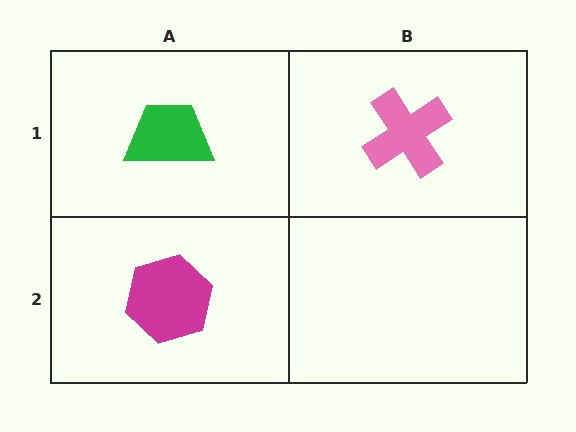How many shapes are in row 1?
2 shapes.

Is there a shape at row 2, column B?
No, that cell is empty.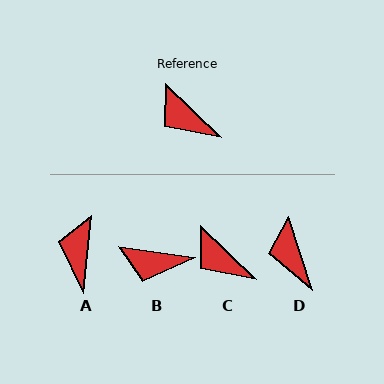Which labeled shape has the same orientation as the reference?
C.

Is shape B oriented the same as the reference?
No, it is off by about 36 degrees.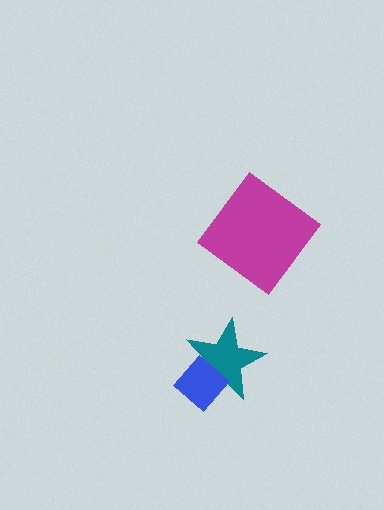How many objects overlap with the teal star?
1 object overlaps with the teal star.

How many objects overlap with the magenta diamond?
0 objects overlap with the magenta diamond.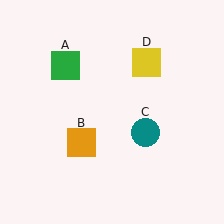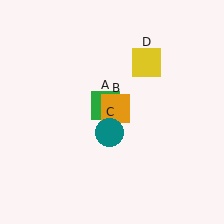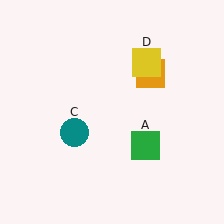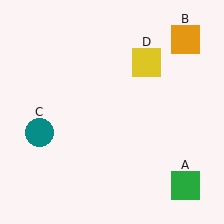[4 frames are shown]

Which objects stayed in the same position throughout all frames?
Yellow square (object D) remained stationary.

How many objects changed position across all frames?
3 objects changed position: green square (object A), orange square (object B), teal circle (object C).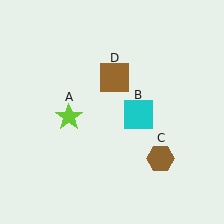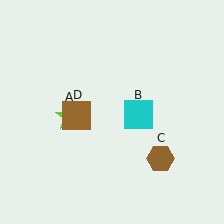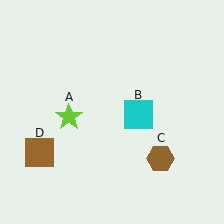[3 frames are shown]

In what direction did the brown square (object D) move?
The brown square (object D) moved down and to the left.